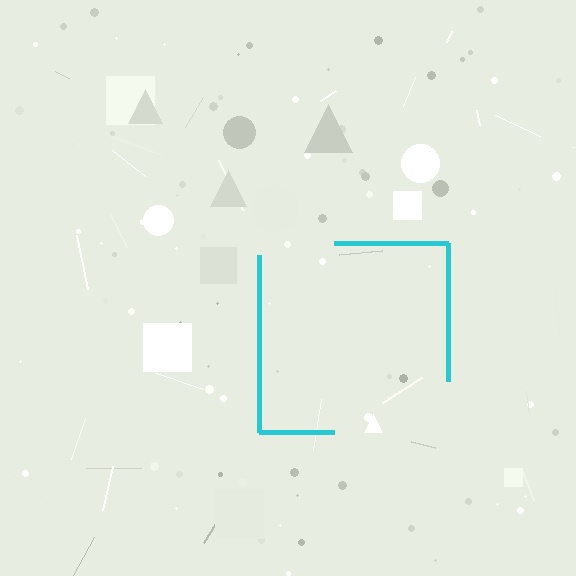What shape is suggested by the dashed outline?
The dashed outline suggests a square.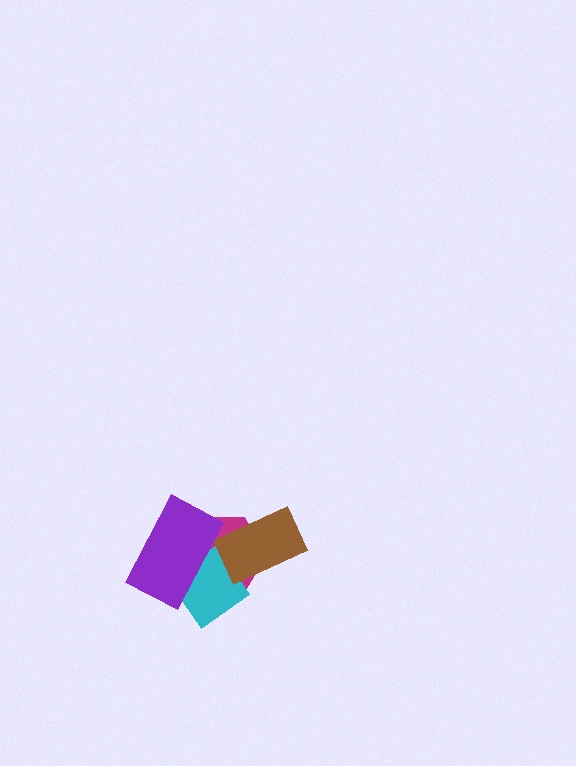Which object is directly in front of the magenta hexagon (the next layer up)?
The cyan diamond is directly in front of the magenta hexagon.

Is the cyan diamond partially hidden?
Yes, it is partially covered by another shape.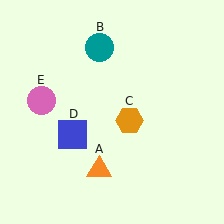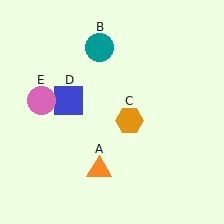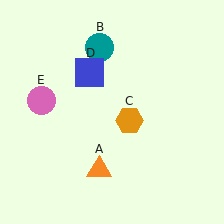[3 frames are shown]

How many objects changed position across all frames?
1 object changed position: blue square (object D).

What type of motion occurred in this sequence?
The blue square (object D) rotated clockwise around the center of the scene.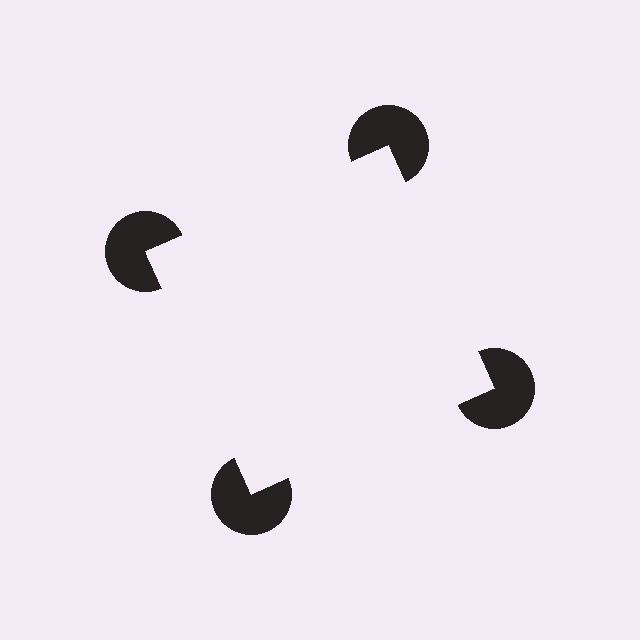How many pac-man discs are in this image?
There are 4 — one at each vertex of the illusory square.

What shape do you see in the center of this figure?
An illusory square — its edges are inferred from the aligned wedge cuts in the pac-man discs, not physically drawn.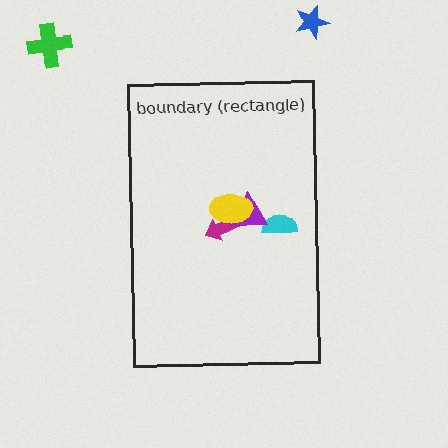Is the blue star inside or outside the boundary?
Outside.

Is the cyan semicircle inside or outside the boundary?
Inside.